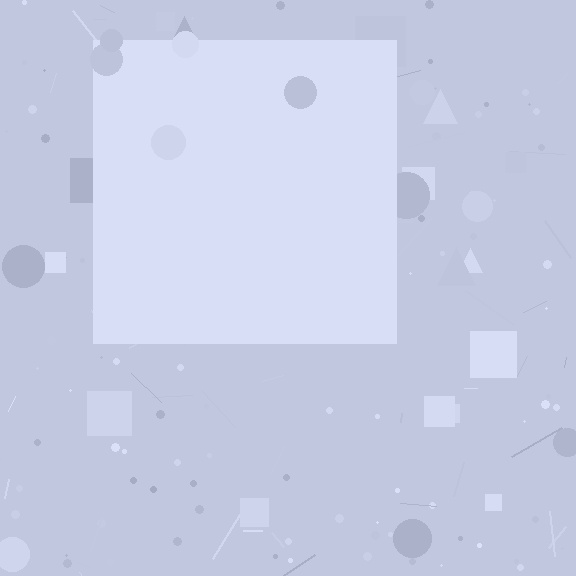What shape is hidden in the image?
A square is hidden in the image.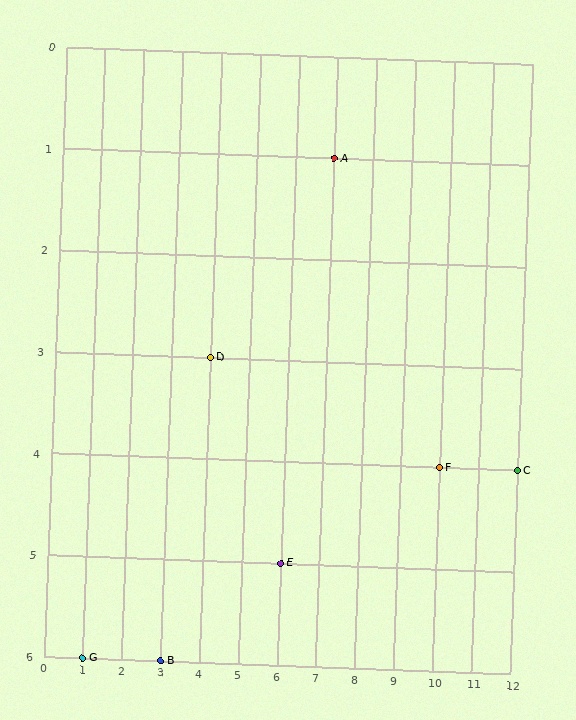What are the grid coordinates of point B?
Point B is at grid coordinates (3, 6).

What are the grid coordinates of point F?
Point F is at grid coordinates (10, 4).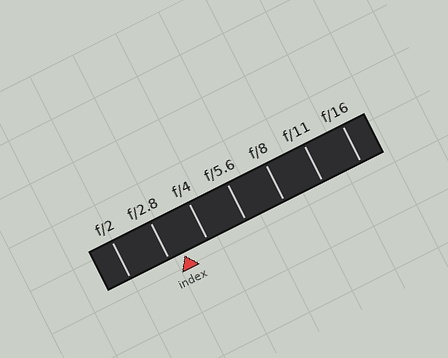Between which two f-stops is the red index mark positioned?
The index mark is between f/2.8 and f/4.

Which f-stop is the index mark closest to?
The index mark is closest to f/2.8.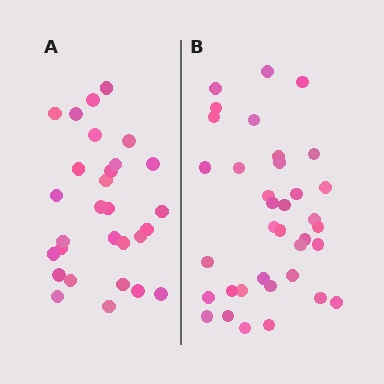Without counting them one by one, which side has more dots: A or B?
Region B (the right region) has more dots.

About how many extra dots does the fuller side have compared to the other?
Region B has roughly 8 or so more dots than region A.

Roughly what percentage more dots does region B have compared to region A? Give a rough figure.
About 25% more.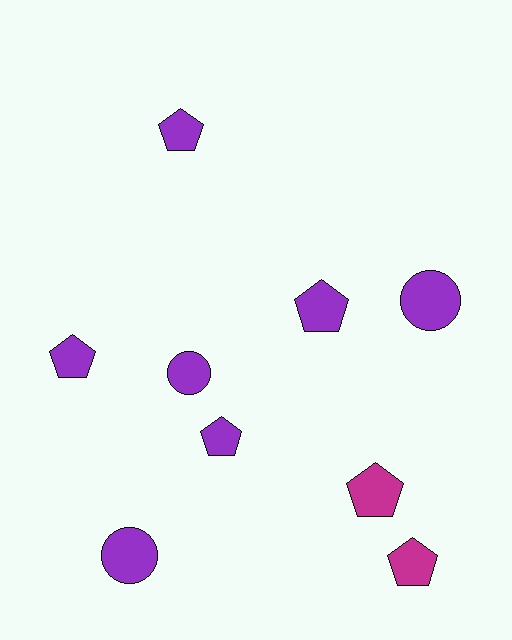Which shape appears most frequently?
Pentagon, with 6 objects.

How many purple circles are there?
There are 3 purple circles.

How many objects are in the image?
There are 9 objects.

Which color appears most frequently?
Purple, with 7 objects.